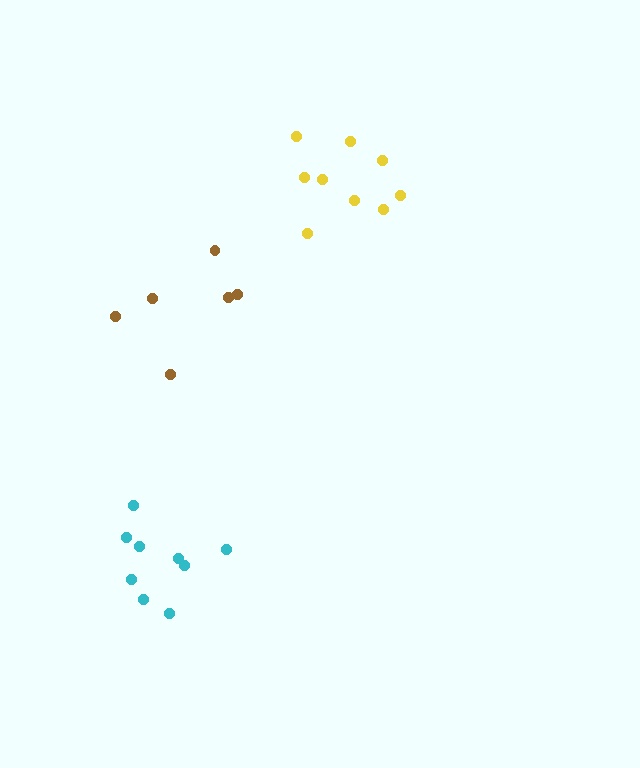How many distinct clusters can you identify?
There are 3 distinct clusters.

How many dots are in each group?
Group 1: 9 dots, Group 2: 6 dots, Group 3: 9 dots (24 total).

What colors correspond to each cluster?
The clusters are colored: yellow, brown, cyan.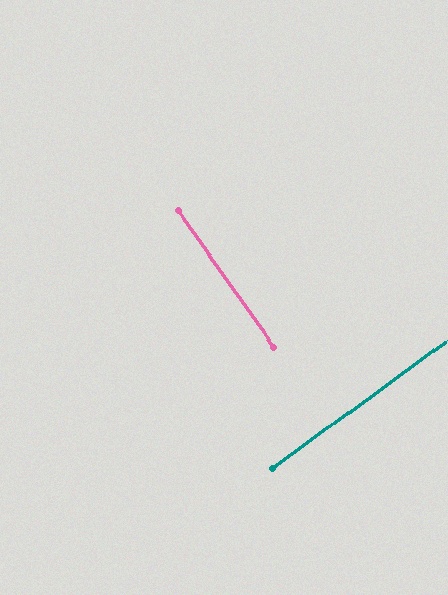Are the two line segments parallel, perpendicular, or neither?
Perpendicular — they meet at approximately 89°.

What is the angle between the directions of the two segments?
Approximately 89 degrees.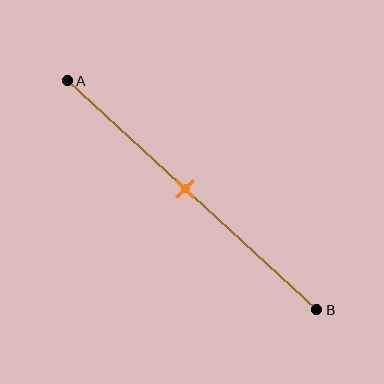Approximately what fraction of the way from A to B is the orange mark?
The orange mark is approximately 45% of the way from A to B.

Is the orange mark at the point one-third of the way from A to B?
No, the mark is at about 45% from A, not at the 33% one-third point.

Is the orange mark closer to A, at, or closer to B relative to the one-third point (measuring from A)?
The orange mark is closer to point B than the one-third point of segment AB.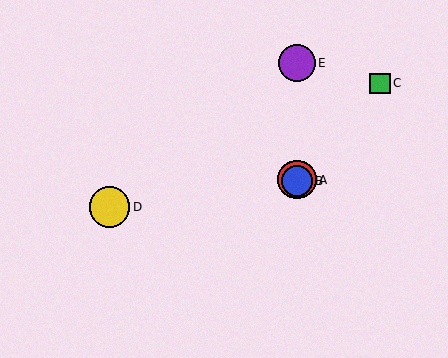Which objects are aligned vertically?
Objects A, B, E are aligned vertically.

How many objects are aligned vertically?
3 objects (A, B, E) are aligned vertically.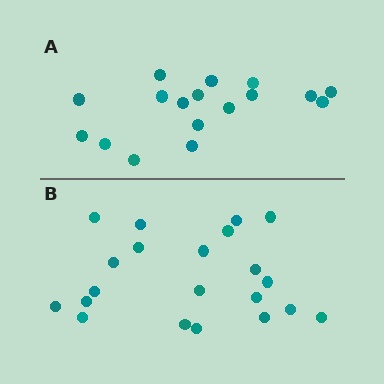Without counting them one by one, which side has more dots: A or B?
Region B (the bottom region) has more dots.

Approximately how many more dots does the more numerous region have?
Region B has about 4 more dots than region A.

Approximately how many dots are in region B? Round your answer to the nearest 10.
About 20 dots. (The exact count is 21, which rounds to 20.)